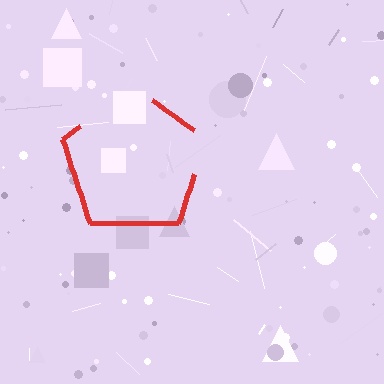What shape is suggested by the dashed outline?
The dashed outline suggests a pentagon.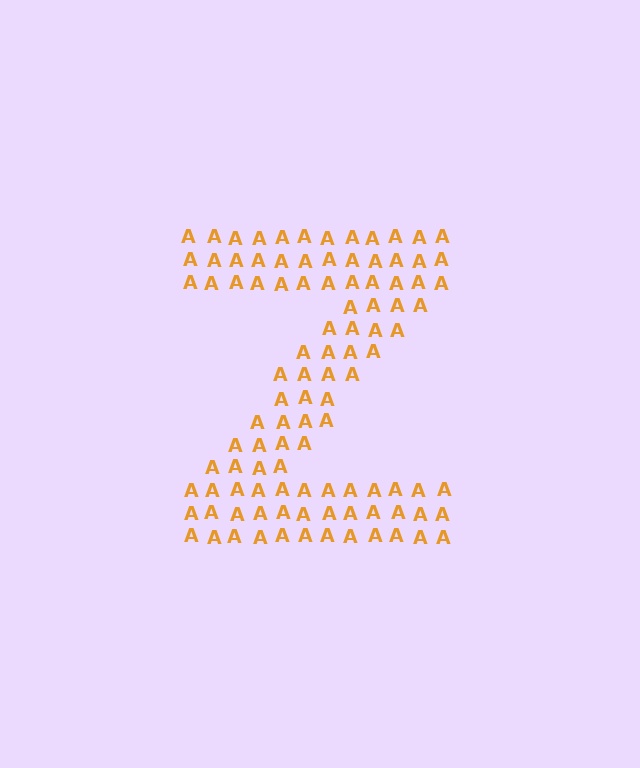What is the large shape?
The large shape is the letter Z.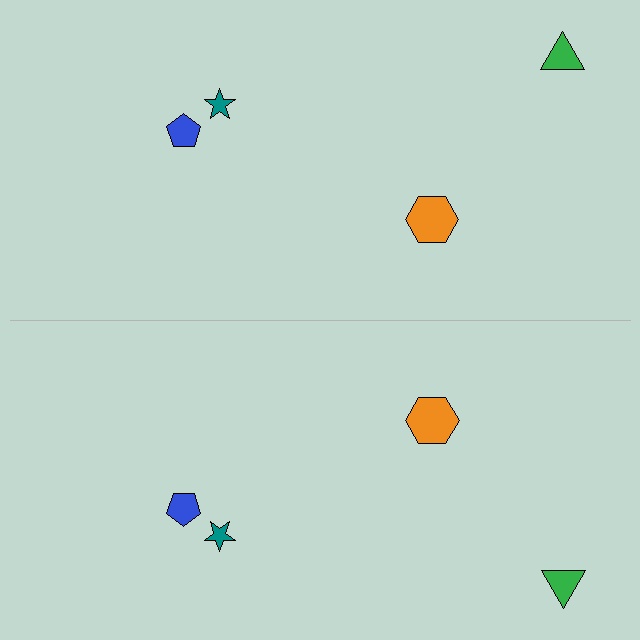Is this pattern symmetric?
Yes, this pattern has bilateral (reflection) symmetry.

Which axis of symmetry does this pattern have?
The pattern has a horizontal axis of symmetry running through the center of the image.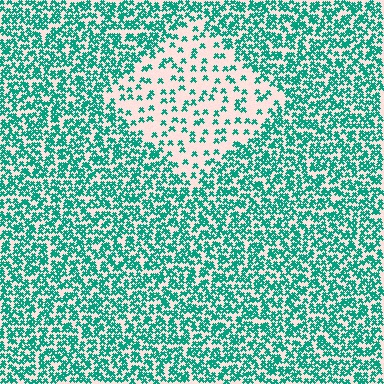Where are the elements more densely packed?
The elements are more densely packed outside the diamond boundary.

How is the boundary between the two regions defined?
The boundary is defined by a change in element density (approximately 2.9x ratio). All elements are the same color, size, and shape.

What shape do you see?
I see a diamond.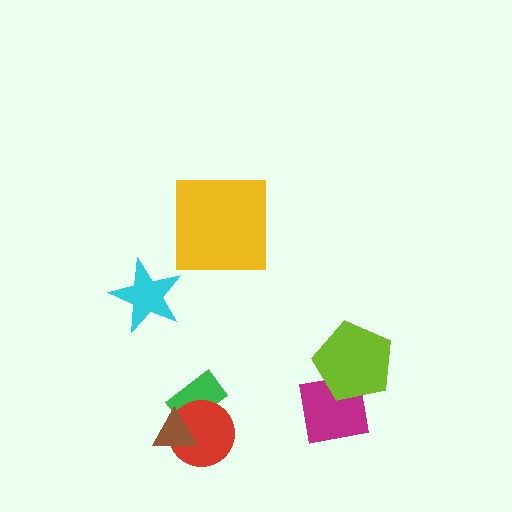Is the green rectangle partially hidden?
Yes, it is partially covered by another shape.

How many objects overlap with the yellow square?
0 objects overlap with the yellow square.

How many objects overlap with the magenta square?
1 object overlaps with the magenta square.